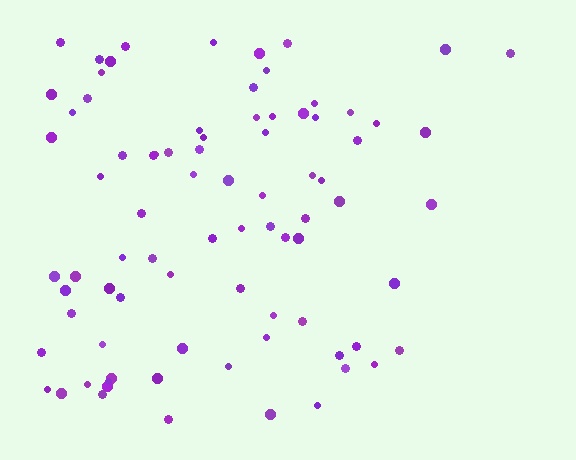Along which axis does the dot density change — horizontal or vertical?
Horizontal.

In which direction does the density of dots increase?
From right to left, with the left side densest.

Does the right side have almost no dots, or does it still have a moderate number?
Still a moderate number, just noticeably fewer than the left.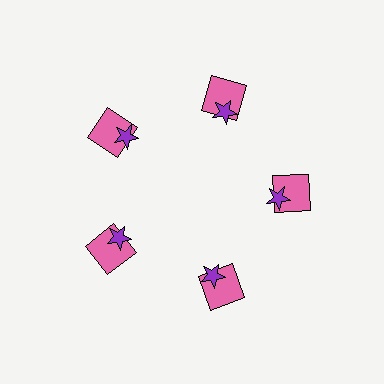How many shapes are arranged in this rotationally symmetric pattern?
There are 10 shapes, arranged in 5 groups of 2.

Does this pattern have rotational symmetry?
Yes, this pattern has 5-fold rotational symmetry. It looks the same after rotating 72 degrees around the center.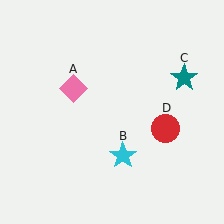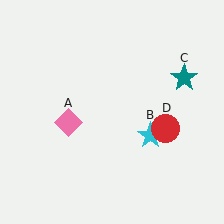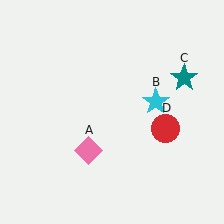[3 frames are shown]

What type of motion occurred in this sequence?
The pink diamond (object A), cyan star (object B) rotated counterclockwise around the center of the scene.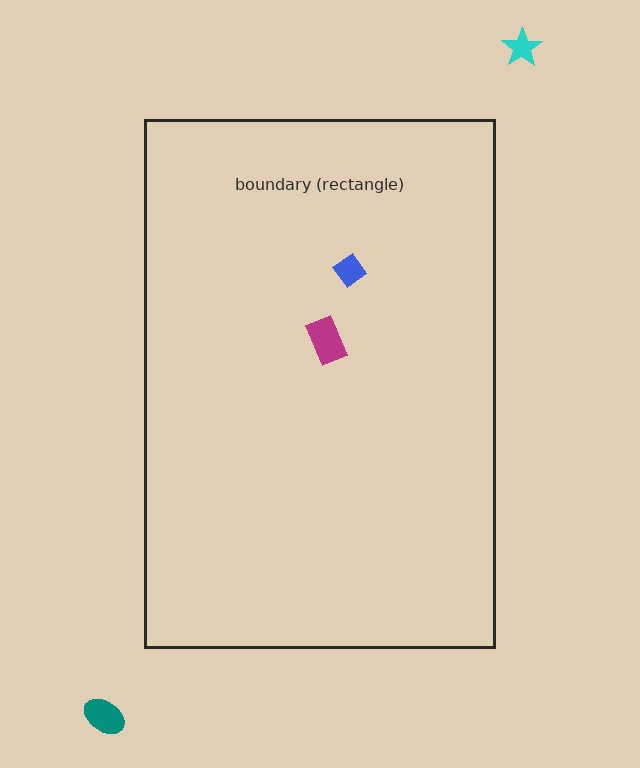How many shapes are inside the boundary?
2 inside, 2 outside.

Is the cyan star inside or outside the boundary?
Outside.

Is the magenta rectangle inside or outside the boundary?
Inside.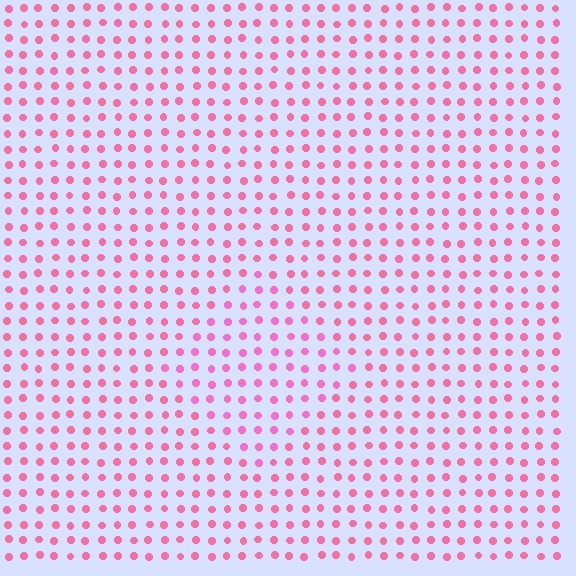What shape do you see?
I see a diamond.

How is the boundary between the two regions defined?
The boundary is defined purely by a slight shift in hue (about 19 degrees). Spacing, size, and orientation are identical on both sides.